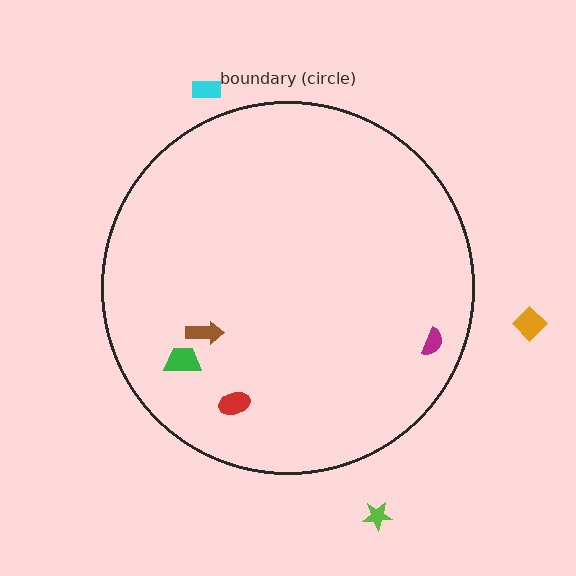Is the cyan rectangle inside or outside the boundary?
Outside.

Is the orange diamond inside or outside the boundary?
Outside.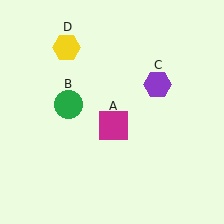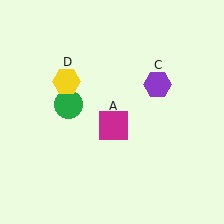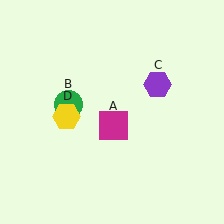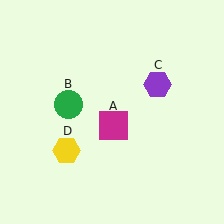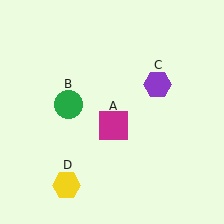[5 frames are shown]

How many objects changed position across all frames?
1 object changed position: yellow hexagon (object D).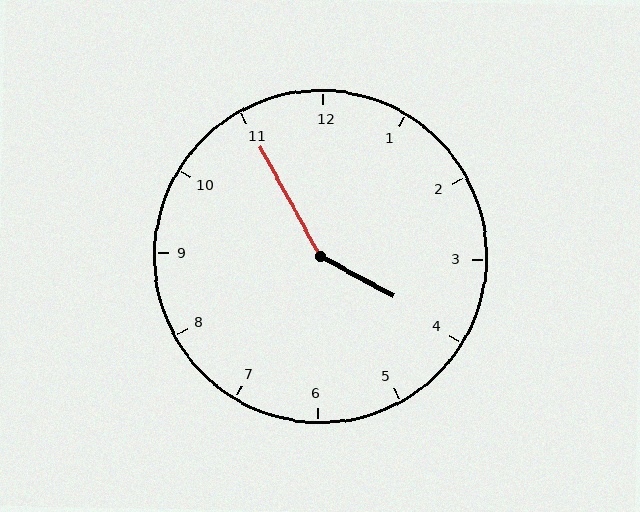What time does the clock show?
3:55.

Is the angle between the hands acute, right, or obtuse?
It is obtuse.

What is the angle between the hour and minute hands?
Approximately 148 degrees.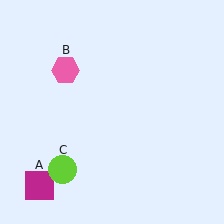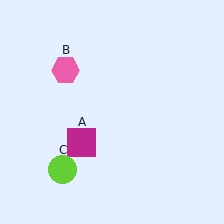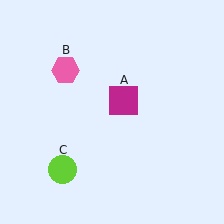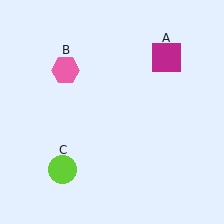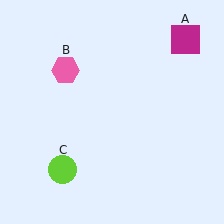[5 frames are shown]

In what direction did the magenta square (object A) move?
The magenta square (object A) moved up and to the right.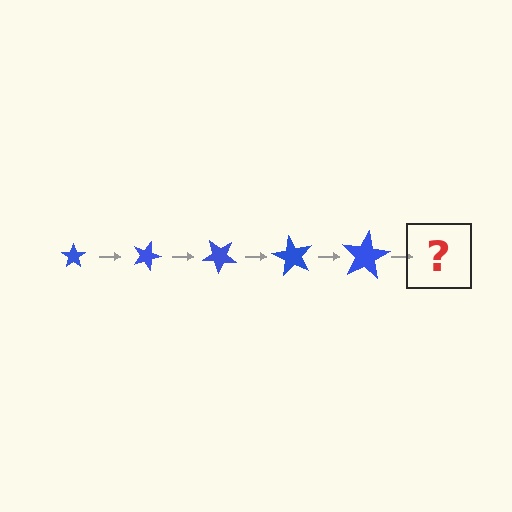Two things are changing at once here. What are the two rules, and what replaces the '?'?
The two rules are that the star grows larger each step and it rotates 20 degrees each step. The '?' should be a star, larger than the previous one and rotated 100 degrees from the start.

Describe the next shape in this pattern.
It should be a star, larger than the previous one and rotated 100 degrees from the start.